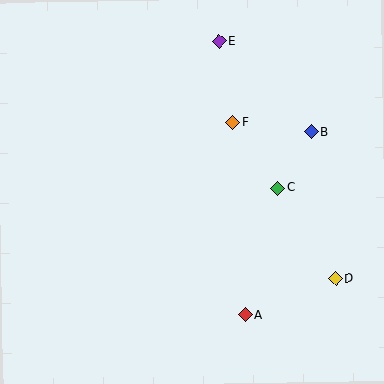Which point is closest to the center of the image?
Point F at (232, 122) is closest to the center.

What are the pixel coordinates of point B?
Point B is at (311, 132).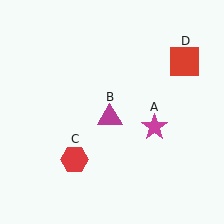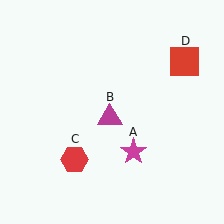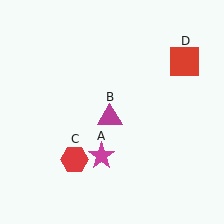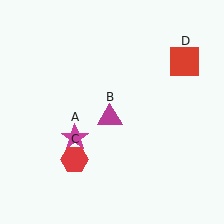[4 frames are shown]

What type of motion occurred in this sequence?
The magenta star (object A) rotated clockwise around the center of the scene.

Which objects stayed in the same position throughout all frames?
Magenta triangle (object B) and red hexagon (object C) and red square (object D) remained stationary.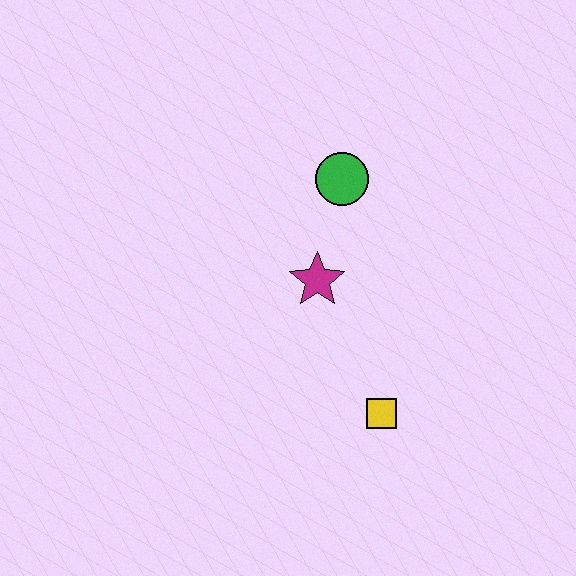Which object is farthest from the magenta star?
The yellow square is farthest from the magenta star.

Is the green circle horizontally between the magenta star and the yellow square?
Yes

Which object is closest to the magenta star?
The green circle is closest to the magenta star.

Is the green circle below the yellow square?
No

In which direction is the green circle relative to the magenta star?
The green circle is above the magenta star.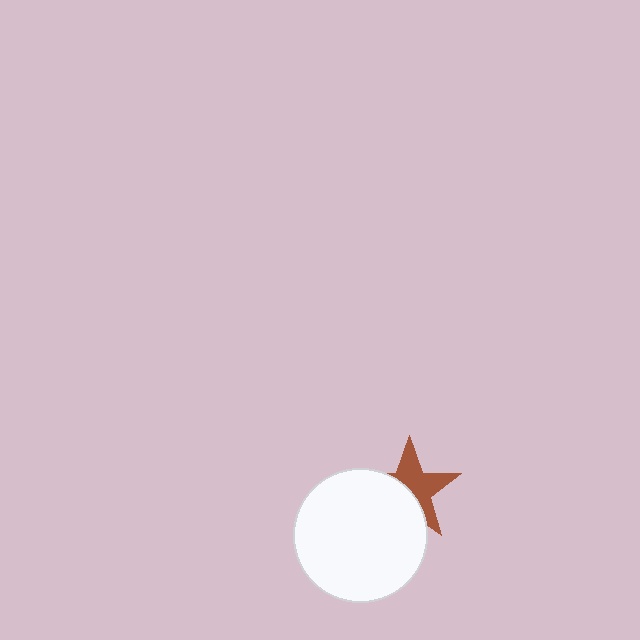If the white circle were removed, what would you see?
You would see the complete brown star.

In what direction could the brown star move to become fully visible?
The brown star could move toward the upper-right. That would shift it out from behind the white circle entirely.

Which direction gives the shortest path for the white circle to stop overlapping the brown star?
Moving toward the lower-left gives the shortest separation.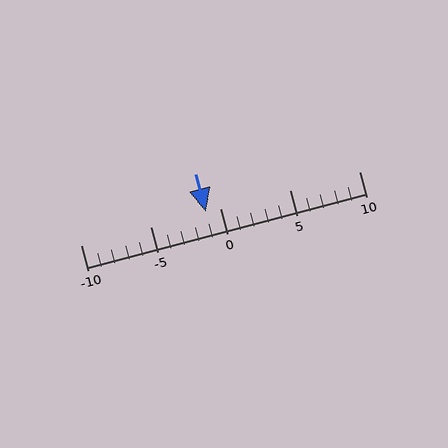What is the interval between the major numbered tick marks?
The major tick marks are spaced 5 units apart.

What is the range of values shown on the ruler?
The ruler shows values from -10 to 10.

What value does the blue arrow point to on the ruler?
The blue arrow points to approximately -1.